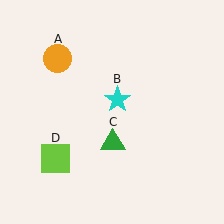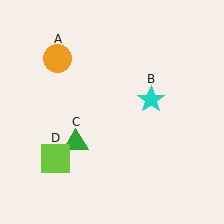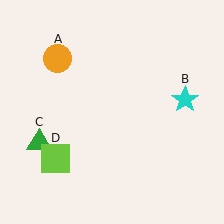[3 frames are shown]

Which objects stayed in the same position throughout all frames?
Orange circle (object A) and lime square (object D) remained stationary.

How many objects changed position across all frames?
2 objects changed position: cyan star (object B), green triangle (object C).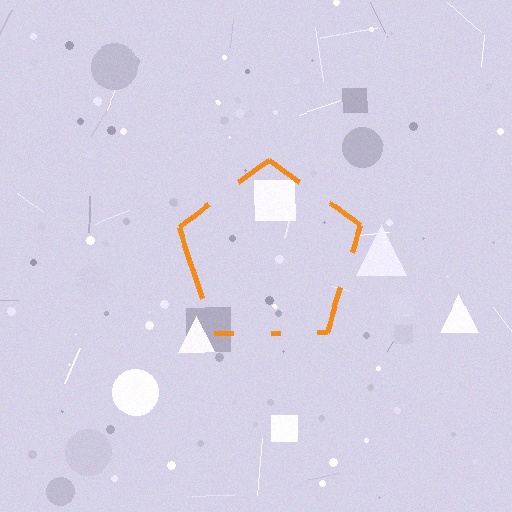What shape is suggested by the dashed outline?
The dashed outline suggests a pentagon.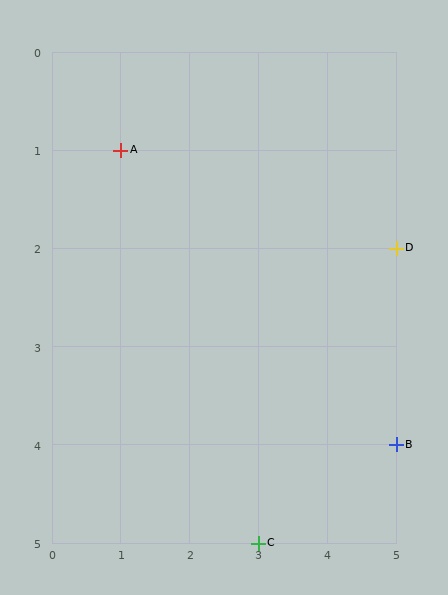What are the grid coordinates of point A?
Point A is at grid coordinates (1, 1).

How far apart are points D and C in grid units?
Points D and C are 2 columns and 3 rows apart (about 3.6 grid units diagonally).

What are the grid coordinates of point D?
Point D is at grid coordinates (5, 2).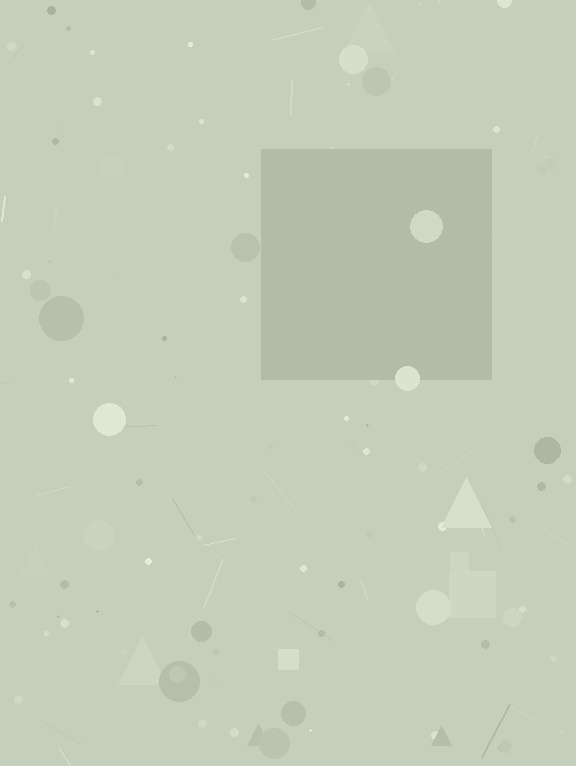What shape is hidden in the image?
A square is hidden in the image.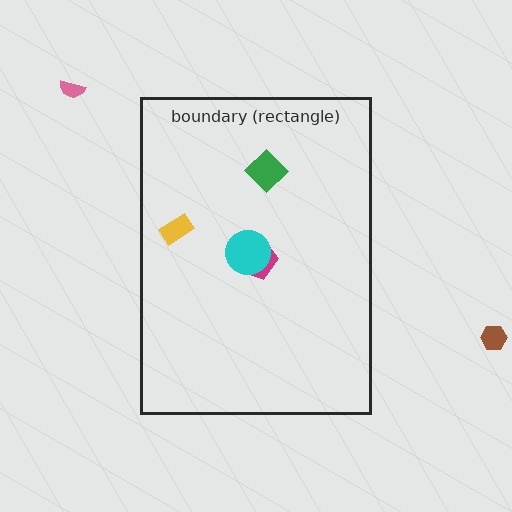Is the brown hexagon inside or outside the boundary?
Outside.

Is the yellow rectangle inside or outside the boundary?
Inside.